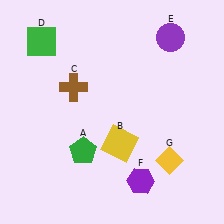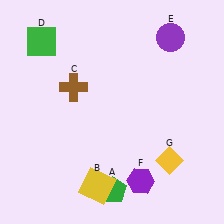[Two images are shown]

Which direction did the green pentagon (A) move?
The green pentagon (A) moved down.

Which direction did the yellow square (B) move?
The yellow square (B) moved down.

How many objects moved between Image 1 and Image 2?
2 objects moved between the two images.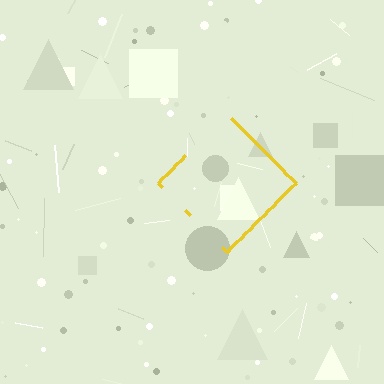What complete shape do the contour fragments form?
The contour fragments form a diamond.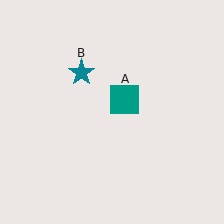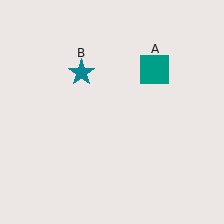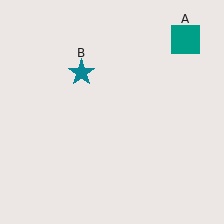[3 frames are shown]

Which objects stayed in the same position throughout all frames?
Teal star (object B) remained stationary.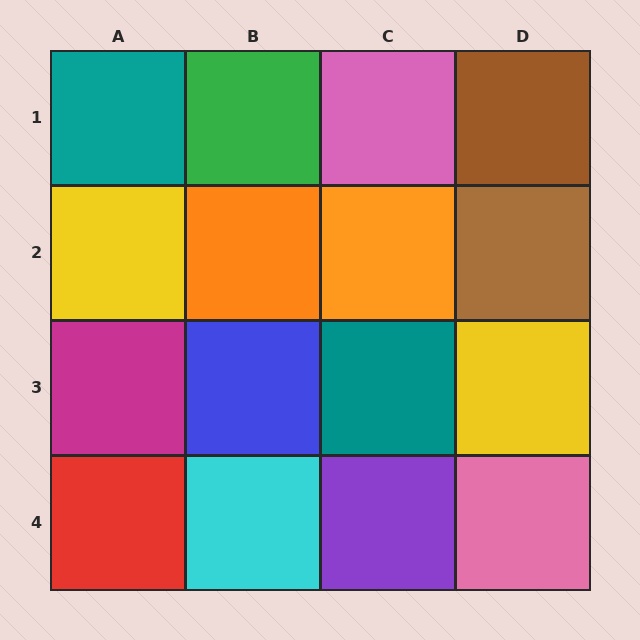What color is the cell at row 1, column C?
Pink.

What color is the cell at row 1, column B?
Green.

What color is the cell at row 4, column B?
Cyan.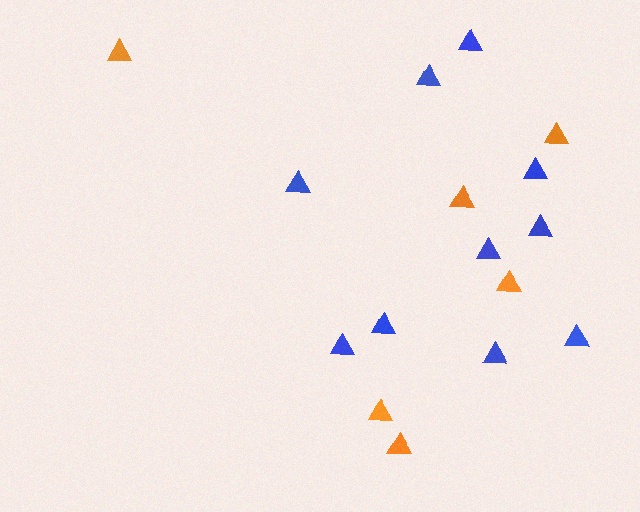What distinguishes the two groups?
There are 2 groups: one group of blue triangles (10) and one group of orange triangles (6).